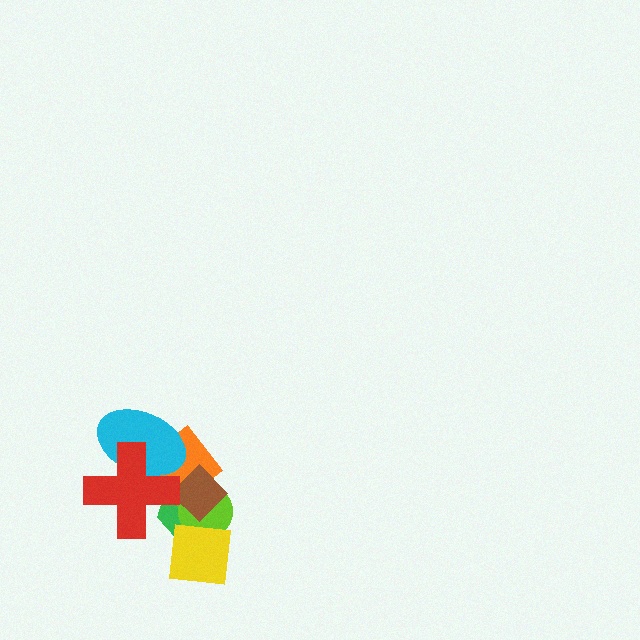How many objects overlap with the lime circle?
4 objects overlap with the lime circle.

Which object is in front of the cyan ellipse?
The red cross is in front of the cyan ellipse.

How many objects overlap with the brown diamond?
4 objects overlap with the brown diamond.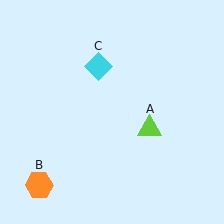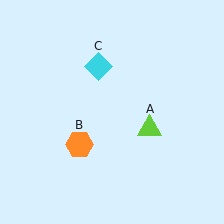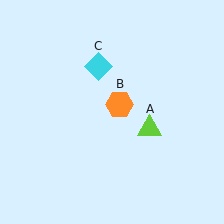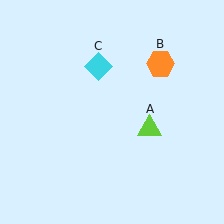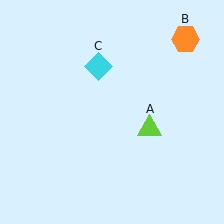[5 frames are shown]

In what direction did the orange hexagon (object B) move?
The orange hexagon (object B) moved up and to the right.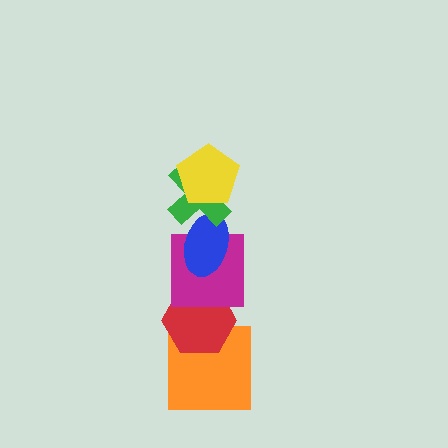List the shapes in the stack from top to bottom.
From top to bottom: the yellow pentagon, the green cross, the blue ellipse, the magenta square, the red hexagon, the orange square.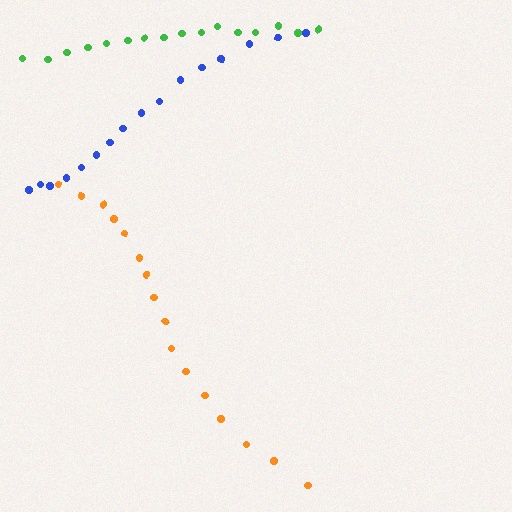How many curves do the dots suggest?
There are 3 distinct paths.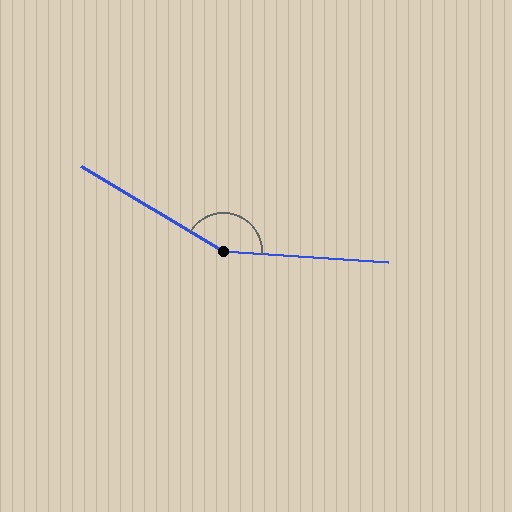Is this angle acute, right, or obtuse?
It is obtuse.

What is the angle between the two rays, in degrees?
Approximately 153 degrees.